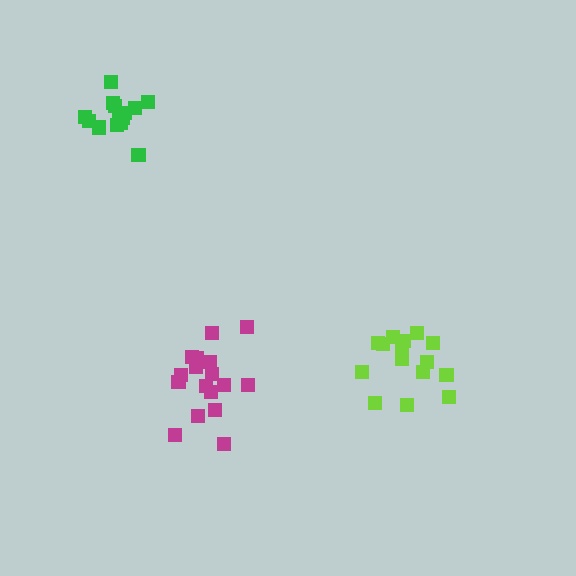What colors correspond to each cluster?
The clusters are colored: magenta, lime, green.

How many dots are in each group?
Group 1: 18 dots, Group 2: 15 dots, Group 3: 15 dots (48 total).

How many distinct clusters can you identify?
There are 3 distinct clusters.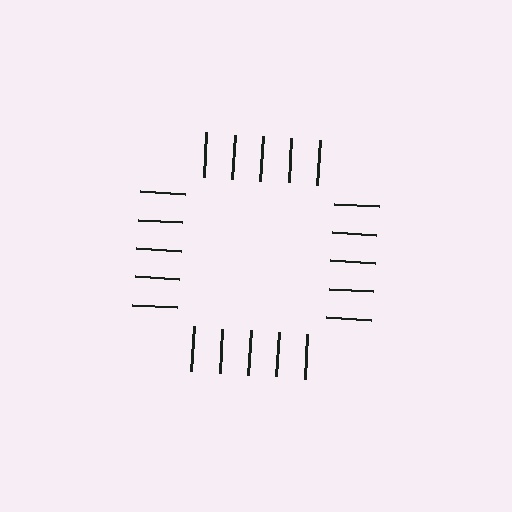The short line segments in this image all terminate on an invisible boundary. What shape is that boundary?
An illusory square — the line segments terminate on its edges but no continuous stroke is drawn.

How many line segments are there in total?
20 — 5 along each of the 4 edges.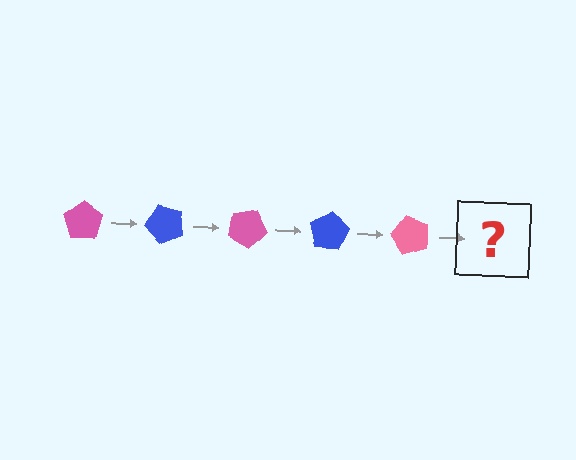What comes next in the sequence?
The next element should be a blue pentagon, rotated 250 degrees from the start.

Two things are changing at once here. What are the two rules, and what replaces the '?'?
The two rules are that it rotates 50 degrees each step and the color cycles through pink and blue. The '?' should be a blue pentagon, rotated 250 degrees from the start.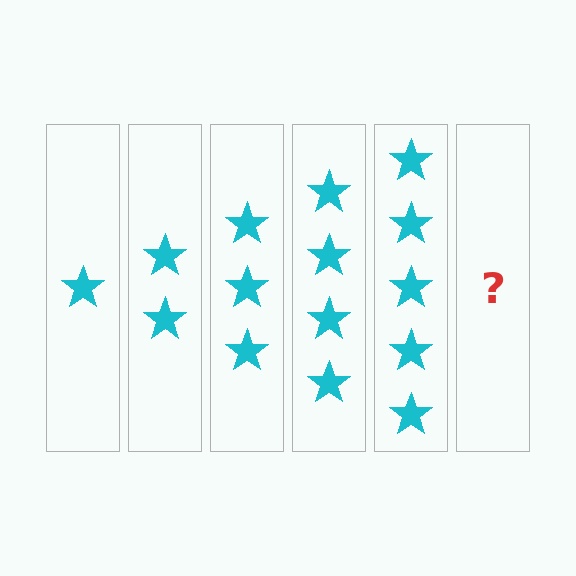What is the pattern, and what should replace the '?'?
The pattern is that each step adds one more star. The '?' should be 6 stars.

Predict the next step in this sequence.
The next step is 6 stars.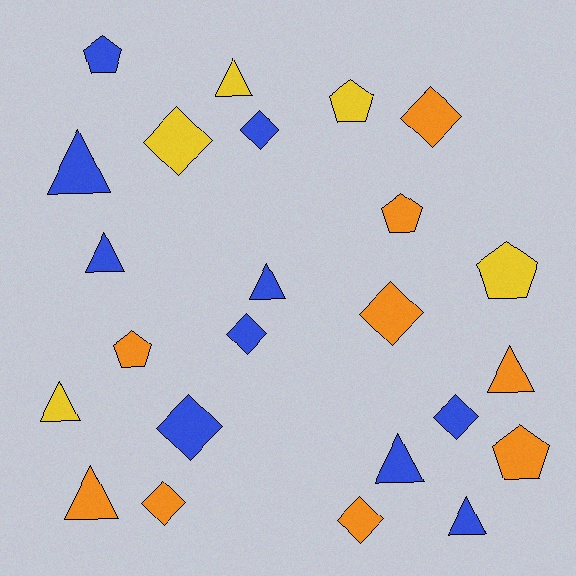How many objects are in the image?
There are 24 objects.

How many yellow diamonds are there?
There is 1 yellow diamond.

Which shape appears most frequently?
Diamond, with 9 objects.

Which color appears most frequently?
Blue, with 10 objects.